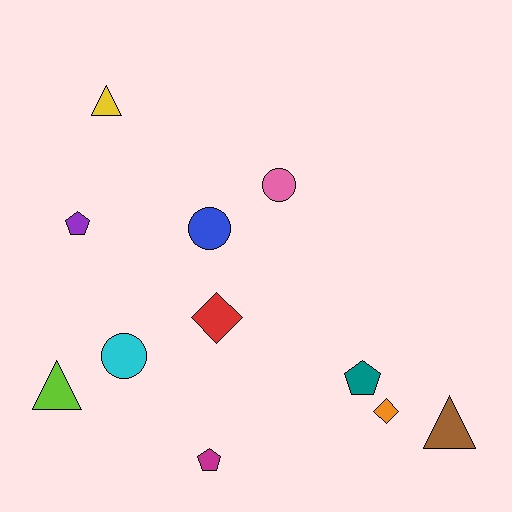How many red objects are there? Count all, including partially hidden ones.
There is 1 red object.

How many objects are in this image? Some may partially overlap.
There are 11 objects.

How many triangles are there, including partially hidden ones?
There are 3 triangles.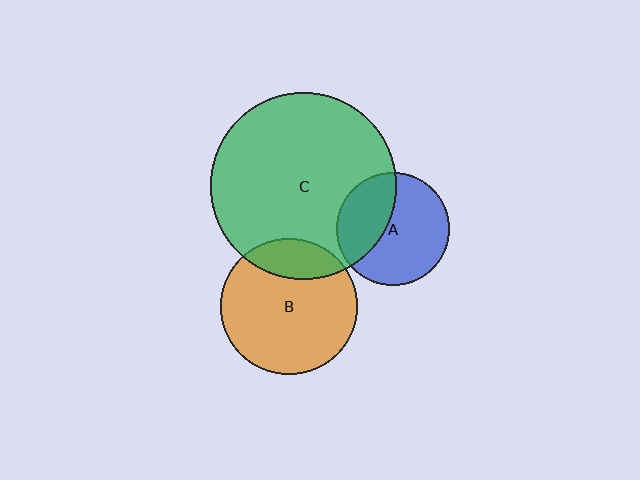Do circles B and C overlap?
Yes.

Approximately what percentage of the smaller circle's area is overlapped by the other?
Approximately 20%.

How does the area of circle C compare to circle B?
Approximately 1.9 times.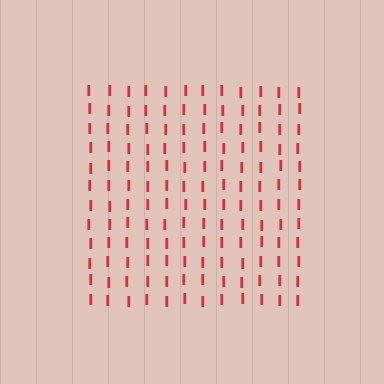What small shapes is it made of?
It is made of small letter I's.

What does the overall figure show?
The overall figure shows a square.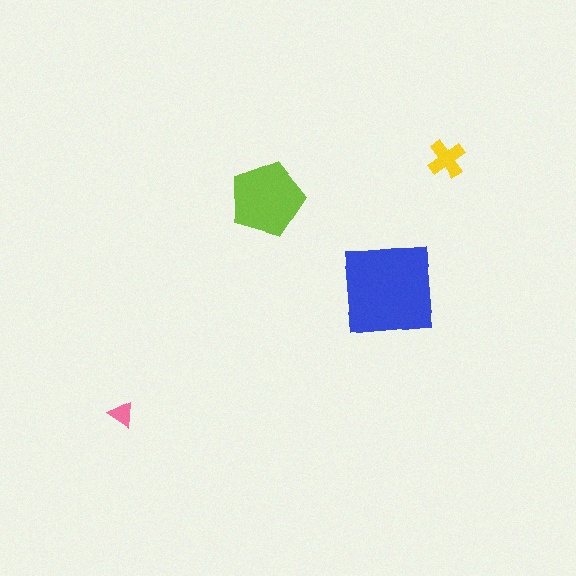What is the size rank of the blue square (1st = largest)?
1st.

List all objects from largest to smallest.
The blue square, the lime pentagon, the yellow cross, the pink triangle.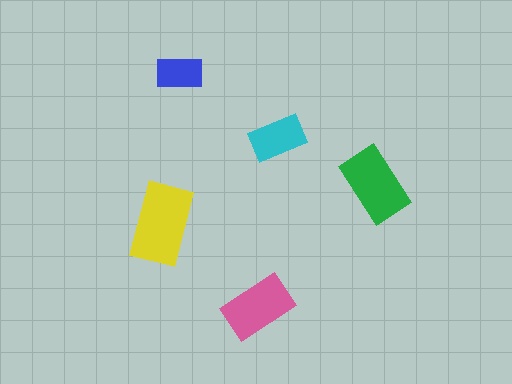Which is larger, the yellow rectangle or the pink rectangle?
The yellow one.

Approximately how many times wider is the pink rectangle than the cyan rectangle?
About 1.5 times wider.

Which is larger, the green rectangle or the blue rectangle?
The green one.